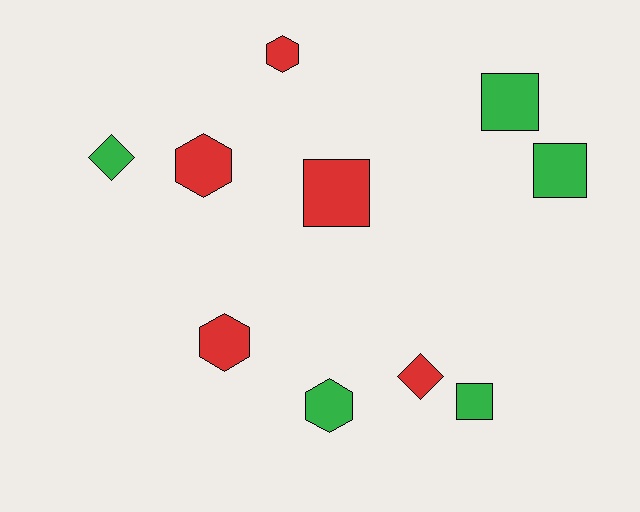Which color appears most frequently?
Red, with 5 objects.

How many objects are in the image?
There are 10 objects.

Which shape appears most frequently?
Hexagon, with 4 objects.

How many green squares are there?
There are 3 green squares.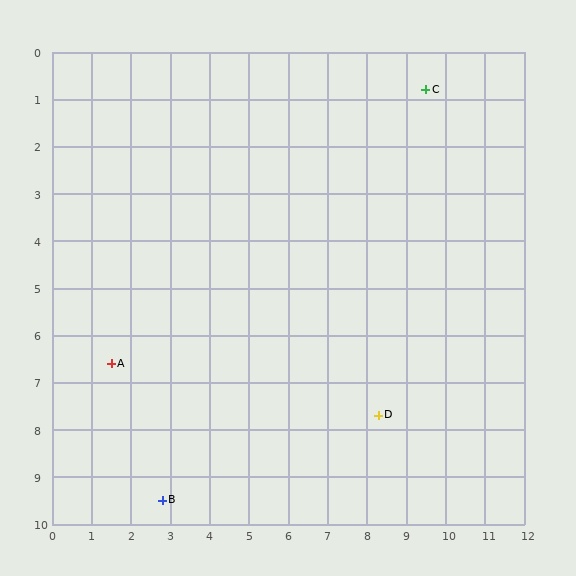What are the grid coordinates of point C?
Point C is at approximately (9.5, 0.8).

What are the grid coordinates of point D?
Point D is at approximately (8.3, 7.7).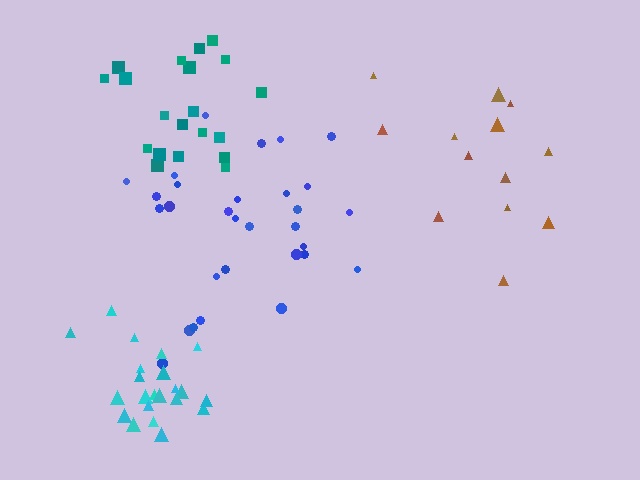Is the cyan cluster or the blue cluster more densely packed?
Cyan.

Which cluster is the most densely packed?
Cyan.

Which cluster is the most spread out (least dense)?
Brown.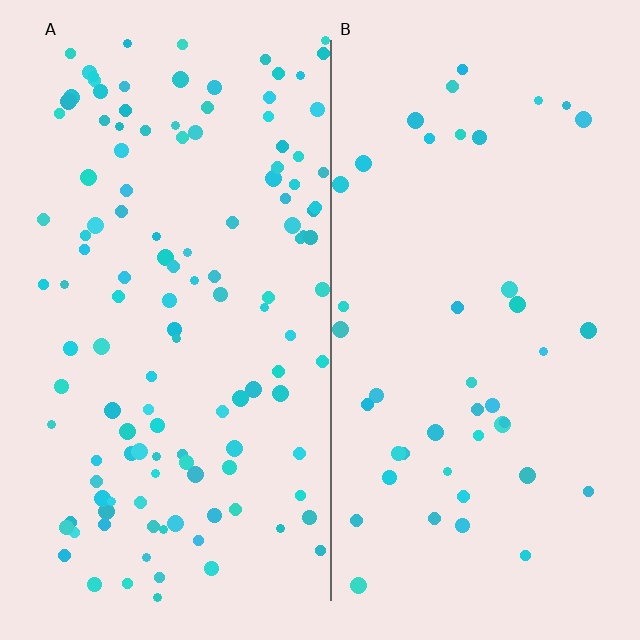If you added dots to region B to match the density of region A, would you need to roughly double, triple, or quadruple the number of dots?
Approximately triple.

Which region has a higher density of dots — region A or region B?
A (the left).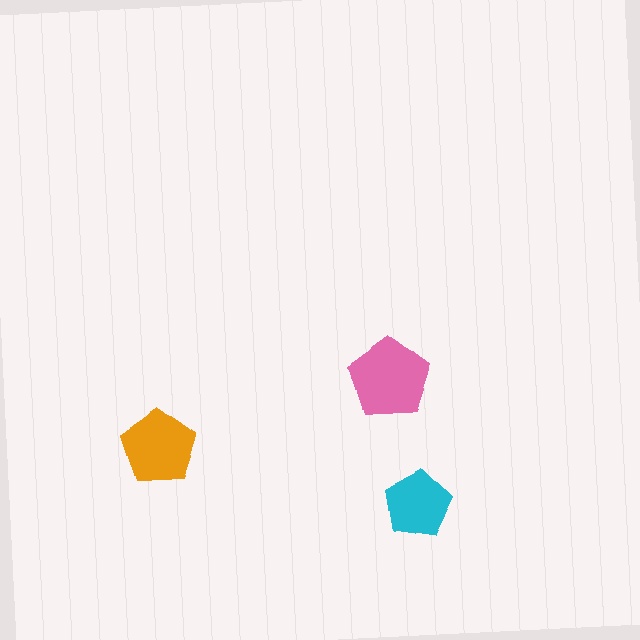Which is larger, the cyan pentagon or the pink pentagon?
The pink one.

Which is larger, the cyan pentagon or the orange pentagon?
The orange one.